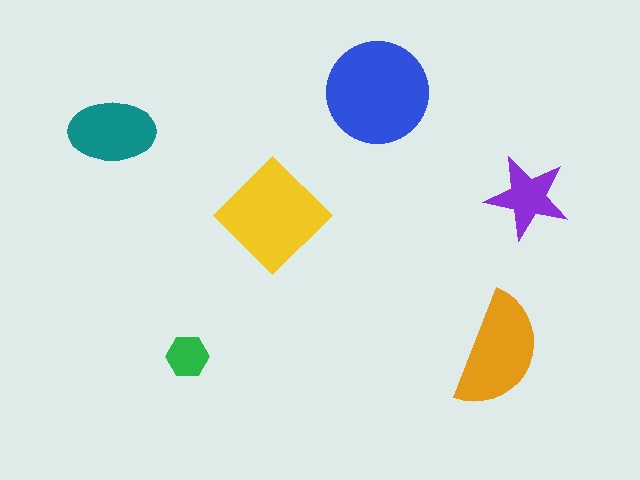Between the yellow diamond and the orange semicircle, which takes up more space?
The yellow diamond.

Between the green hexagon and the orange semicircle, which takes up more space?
The orange semicircle.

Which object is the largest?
The blue circle.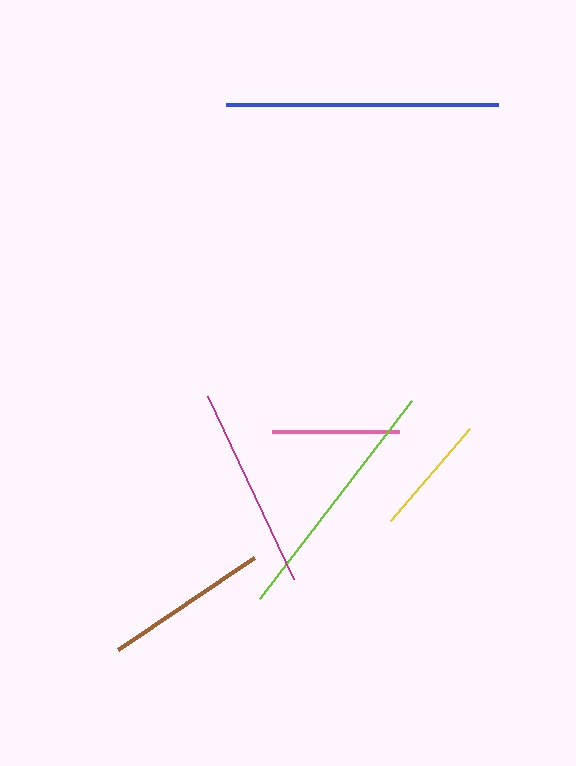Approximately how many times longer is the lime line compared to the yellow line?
The lime line is approximately 2.1 times the length of the yellow line.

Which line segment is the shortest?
The yellow line is the shortest at approximately 121 pixels.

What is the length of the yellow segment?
The yellow segment is approximately 121 pixels long.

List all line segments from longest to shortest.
From longest to shortest: blue, lime, magenta, brown, pink, yellow.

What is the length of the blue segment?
The blue segment is approximately 272 pixels long.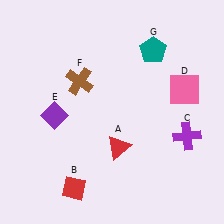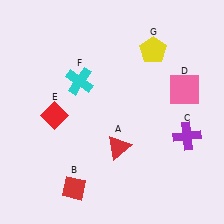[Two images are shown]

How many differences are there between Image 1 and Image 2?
There are 3 differences between the two images.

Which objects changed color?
E changed from purple to red. F changed from brown to cyan. G changed from teal to yellow.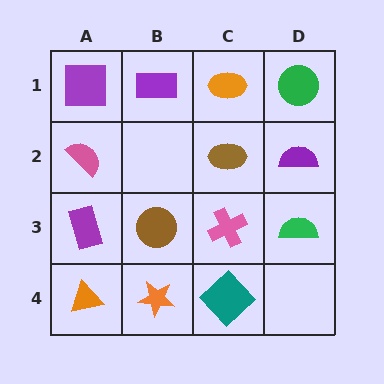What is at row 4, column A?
An orange triangle.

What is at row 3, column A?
A purple rectangle.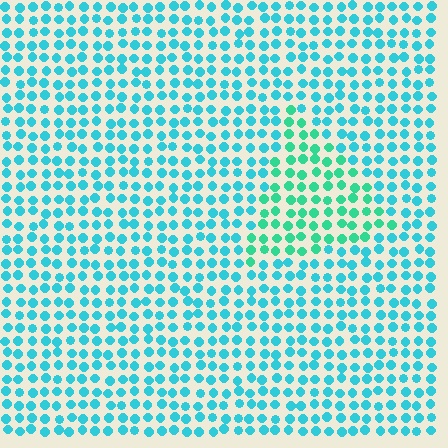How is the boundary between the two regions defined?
The boundary is defined purely by a slight shift in hue (about 30 degrees). Spacing, size, and orientation are identical on both sides.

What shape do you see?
I see a triangle.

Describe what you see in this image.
The image is filled with small cyan elements in a uniform arrangement. A triangle-shaped region is visible where the elements are tinted to a slightly different hue, forming a subtle color boundary.